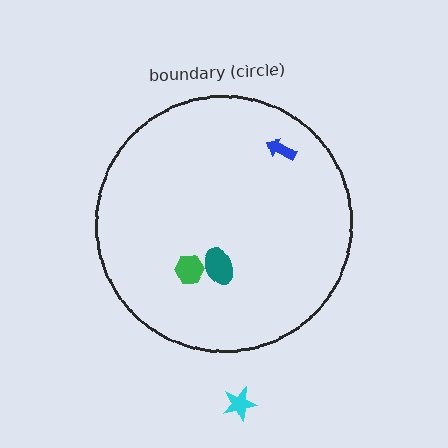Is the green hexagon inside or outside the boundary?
Inside.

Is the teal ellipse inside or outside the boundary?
Inside.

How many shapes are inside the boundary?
3 inside, 1 outside.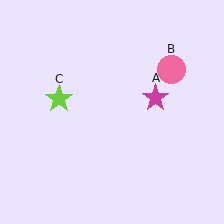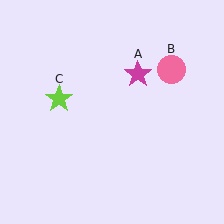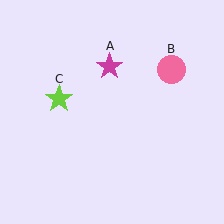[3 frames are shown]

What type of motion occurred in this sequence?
The magenta star (object A) rotated counterclockwise around the center of the scene.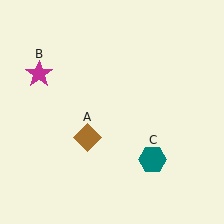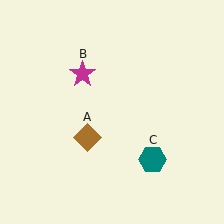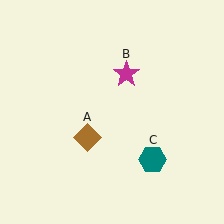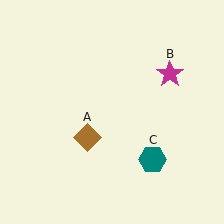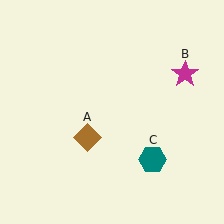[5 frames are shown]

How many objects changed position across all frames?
1 object changed position: magenta star (object B).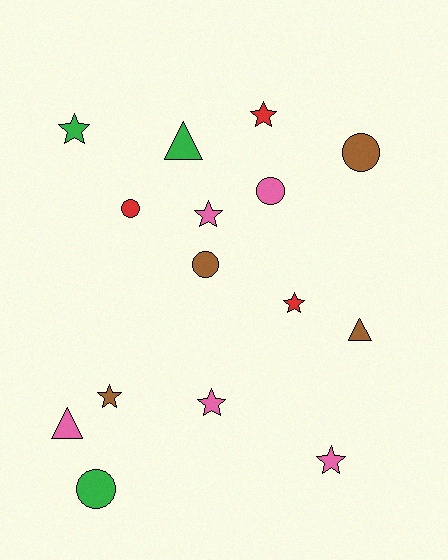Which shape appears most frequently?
Star, with 7 objects.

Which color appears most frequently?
Pink, with 5 objects.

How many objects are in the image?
There are 15 objects.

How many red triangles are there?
There are no red triangles.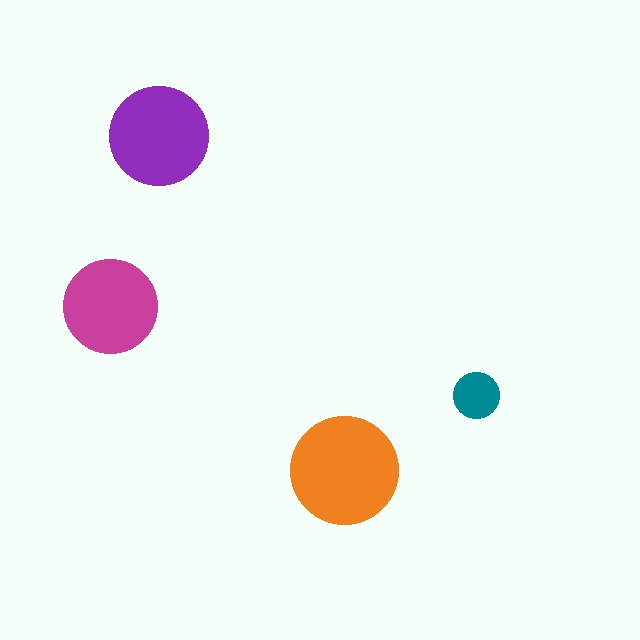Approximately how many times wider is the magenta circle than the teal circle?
About 2 times wider.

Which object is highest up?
The purple circle is topmost.